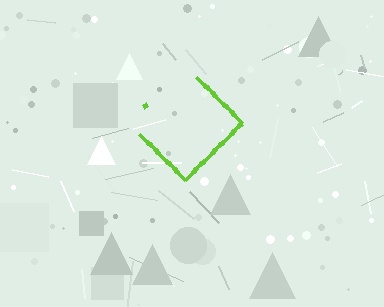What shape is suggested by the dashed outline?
The dashed outline suggests a diamond.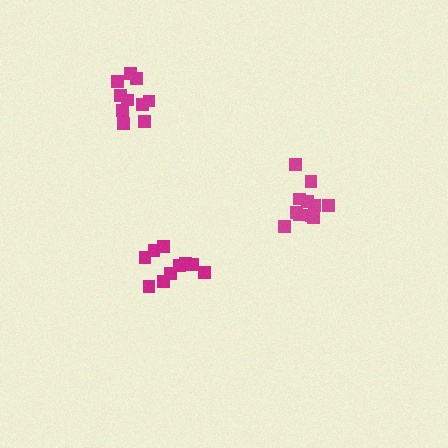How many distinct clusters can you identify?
There are 3 distinct clusters.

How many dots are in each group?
Group 1: 10 dots, Group 2: 11 dots, Group 3: 10 dots (31 total).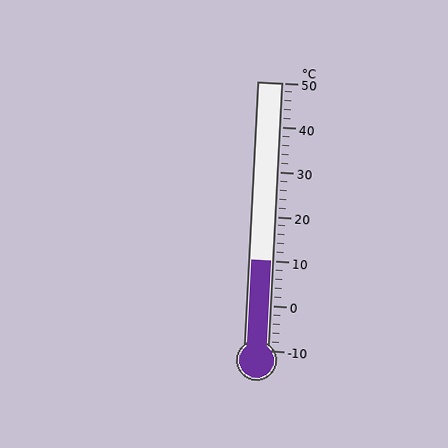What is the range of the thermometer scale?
The thermometer scale ranges from -10°C to 50°C.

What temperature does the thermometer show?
The thermometer shows approximately 10°C.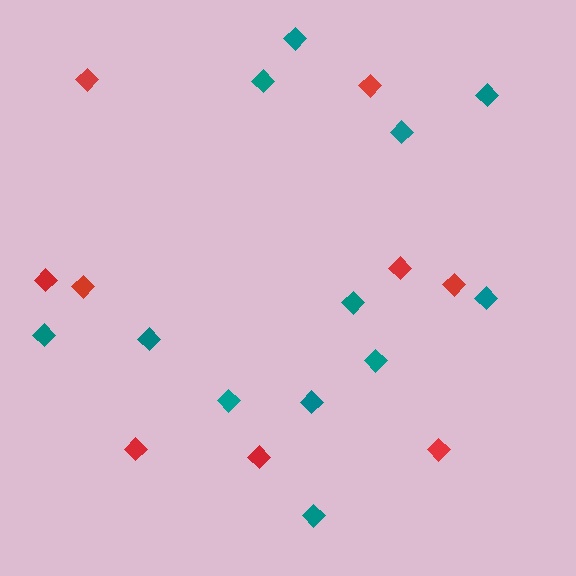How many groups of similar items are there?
There are 2 groups: one group of red diamonds (9) and one group of teal diamonds (12).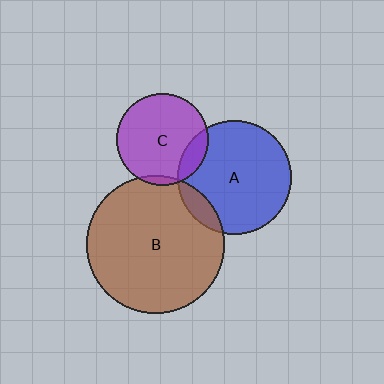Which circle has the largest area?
Circle B (brown).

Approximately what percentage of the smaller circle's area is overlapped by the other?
Approximately 15%.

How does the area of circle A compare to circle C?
Approximately 1.5 times.